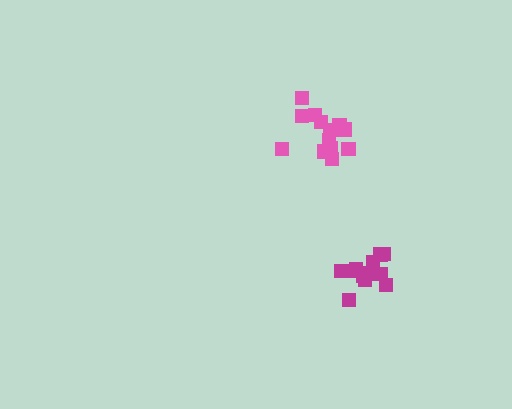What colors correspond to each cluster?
The clusters are colored: pink, magenta.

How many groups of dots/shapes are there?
There are 2 groups.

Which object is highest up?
The pink cluster is topmost.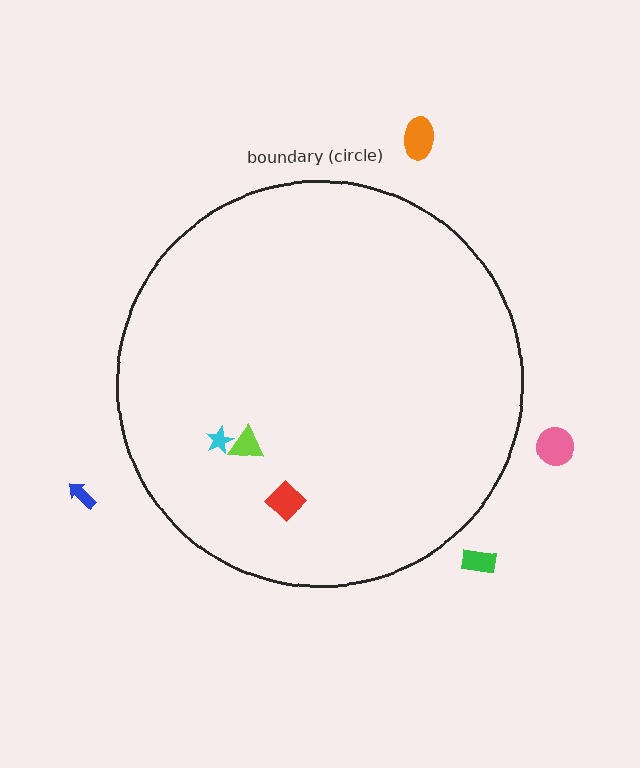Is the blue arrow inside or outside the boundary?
Outside.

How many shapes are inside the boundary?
3 inside, 4 outside.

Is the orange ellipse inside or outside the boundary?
Outside.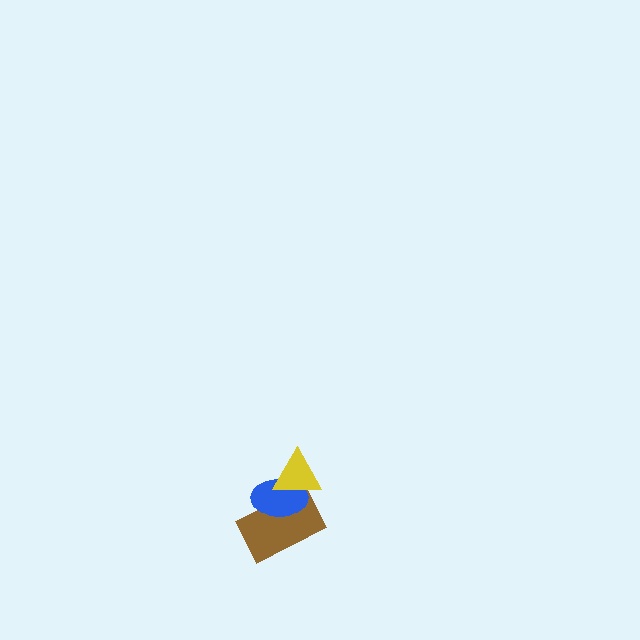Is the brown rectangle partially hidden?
Yes, it is partially covered by another shape.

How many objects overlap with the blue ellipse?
2 objects overlap with the blue ellipse.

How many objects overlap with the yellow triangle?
2 objects overlap with the yellow triangle.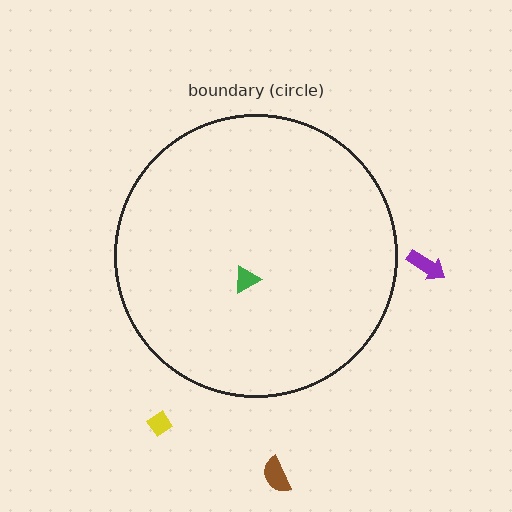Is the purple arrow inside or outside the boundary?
Outside.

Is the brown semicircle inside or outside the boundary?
Outside.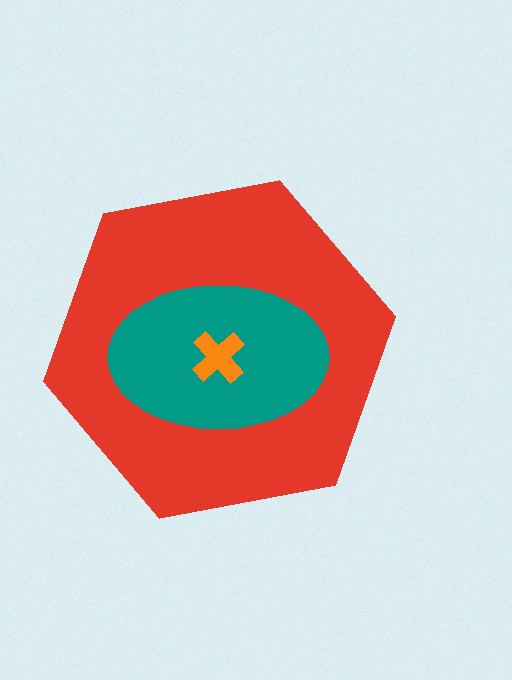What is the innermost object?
The orange cross.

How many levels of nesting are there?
3.